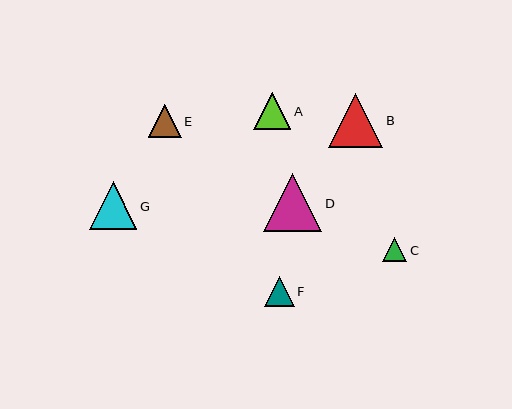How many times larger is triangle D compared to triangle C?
Triangle D is approximately 2.4 times the size of triangle C.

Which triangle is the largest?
Triangle D is the largest with a size of approximately 59 pixels.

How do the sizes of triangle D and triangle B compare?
Triangle D and triangle B are approximately the same size.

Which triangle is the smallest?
Triangle C is the smallest with a size of approximately 24 pixels.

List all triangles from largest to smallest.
From largest to smallest: D, B, G, A, E, F, C.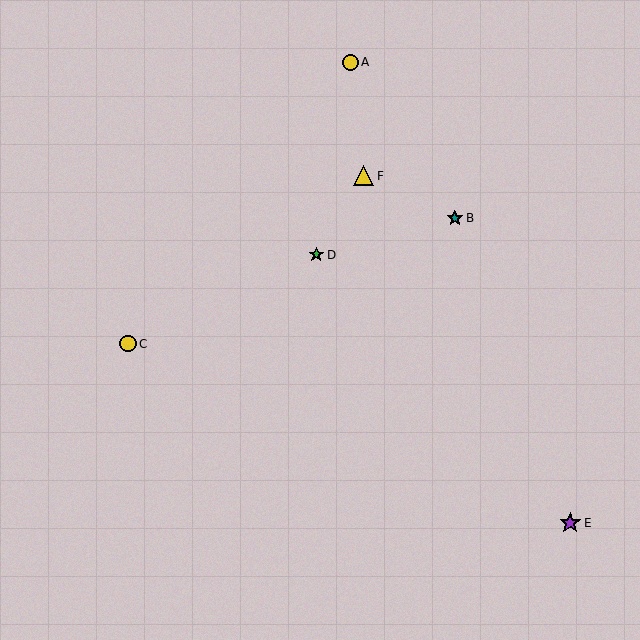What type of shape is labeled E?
Shape E is a purple star.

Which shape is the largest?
The purple star (labeled E) is the largest.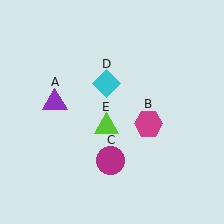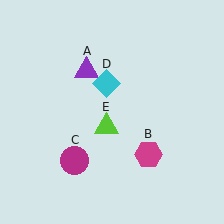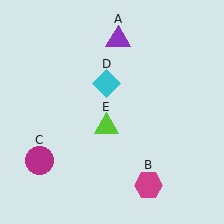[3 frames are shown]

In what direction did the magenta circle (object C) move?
The magenta circle (object C) moved left.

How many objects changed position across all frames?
3 objects changed position: purple triangle (object A), magenta hexagon (object B), magenta circle (object C).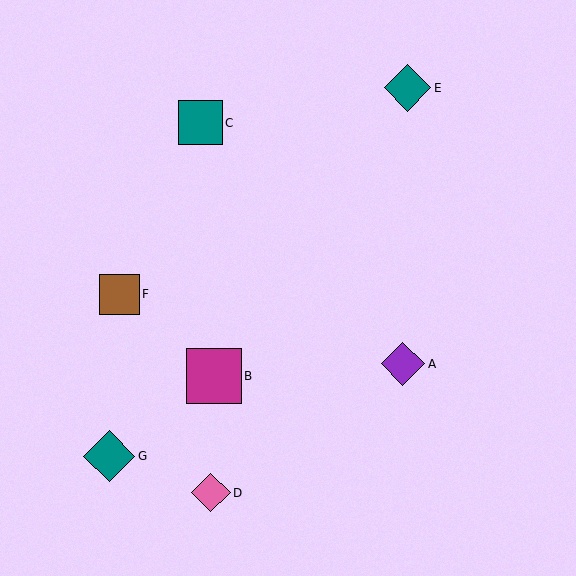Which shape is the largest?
The magenta square (labeled B) is the largest.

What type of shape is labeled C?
Shape C is a teal square.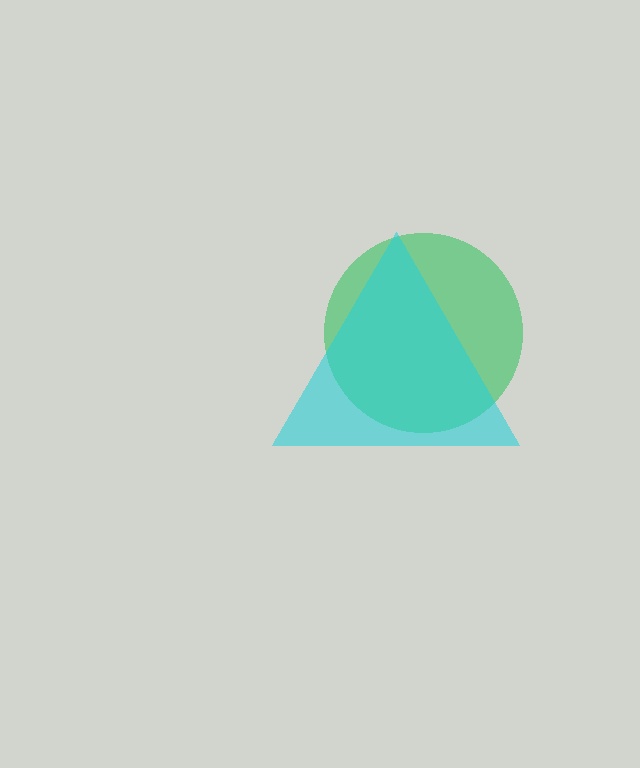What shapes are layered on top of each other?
The layered shapes are: a green circle, a cyan triangle.